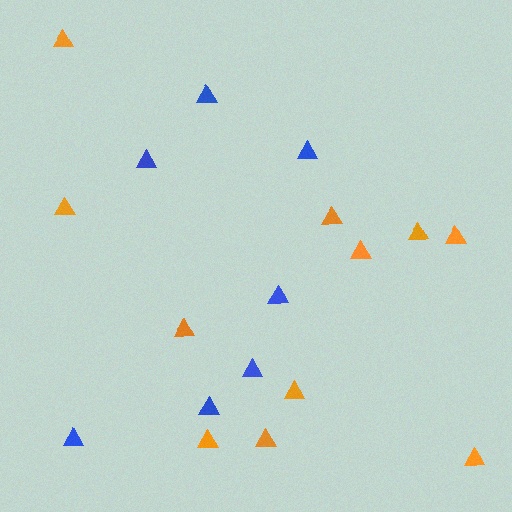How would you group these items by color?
There are 2 groups: one group of orange triangles (11) and one group of blue triangles (7).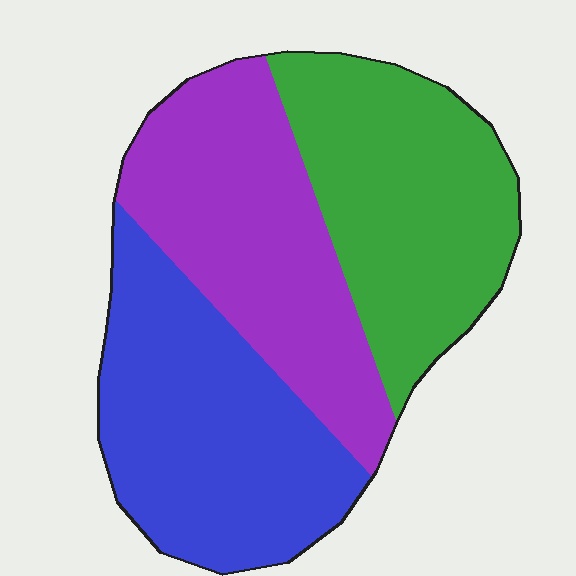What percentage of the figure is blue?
Blue covers around 35% of the figure.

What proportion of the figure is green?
Green takes up about one third (1/3) of the figure.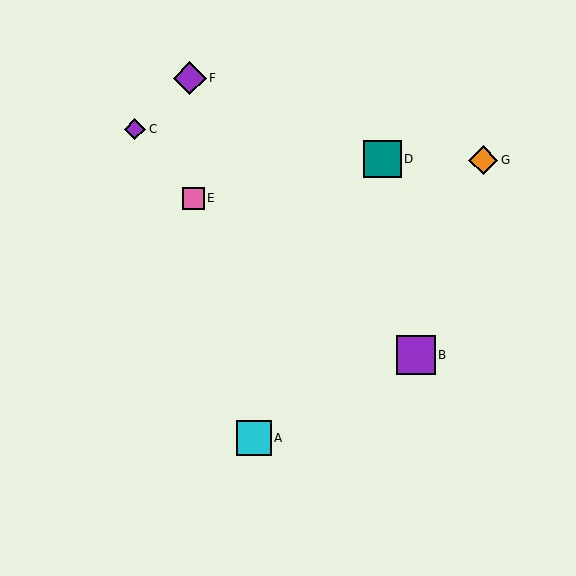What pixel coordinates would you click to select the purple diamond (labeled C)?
Click at (135, 129) to select the purple diamond C.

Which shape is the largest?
The purple square (labeled B) is the largest.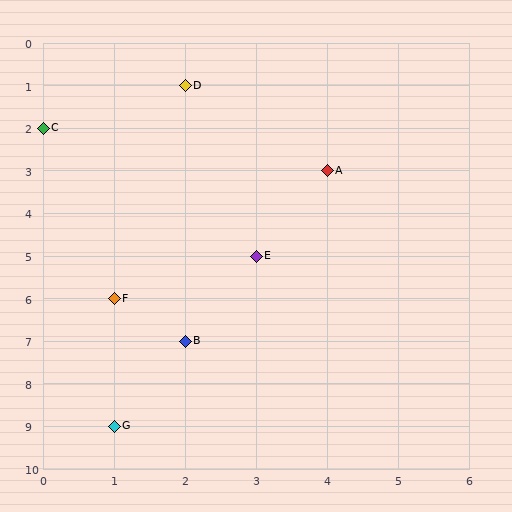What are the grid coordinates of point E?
Point E is at grid coordinates (3, 5).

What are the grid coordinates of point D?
Point D is at grid coordinates (2, 1).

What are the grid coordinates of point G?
Point G is at grid coordinates (1, 9).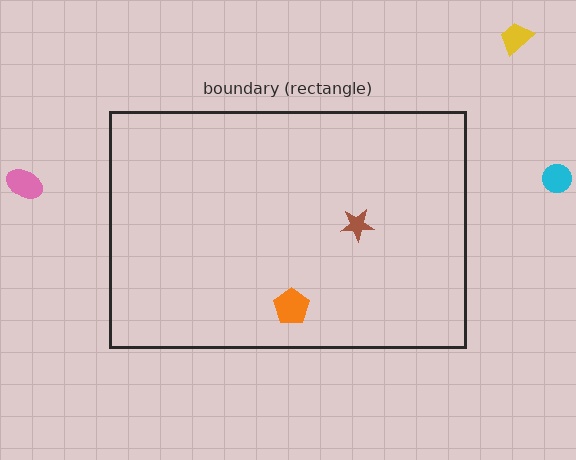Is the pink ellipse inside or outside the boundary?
Outside.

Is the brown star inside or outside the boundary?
Inside.